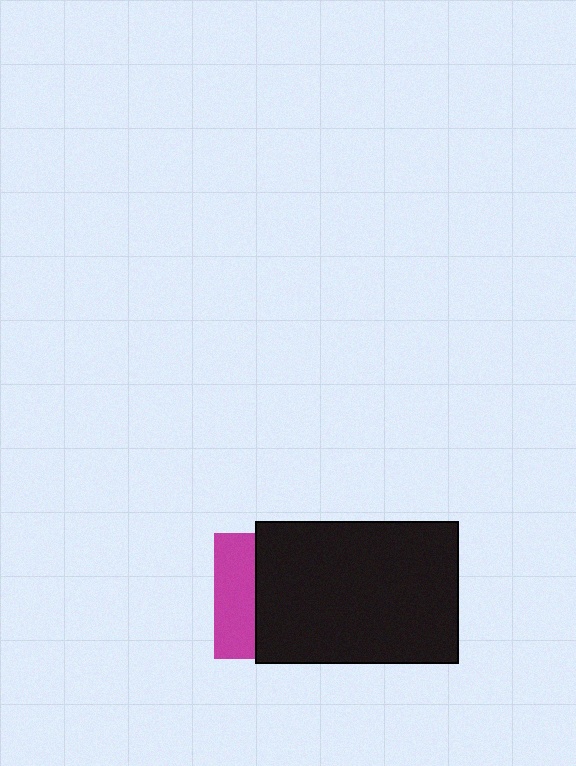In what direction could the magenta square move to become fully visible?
The magenta square could move left. That would shift it out from behind the black rectangle entirely.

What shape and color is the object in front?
The object in front is a black rectangle.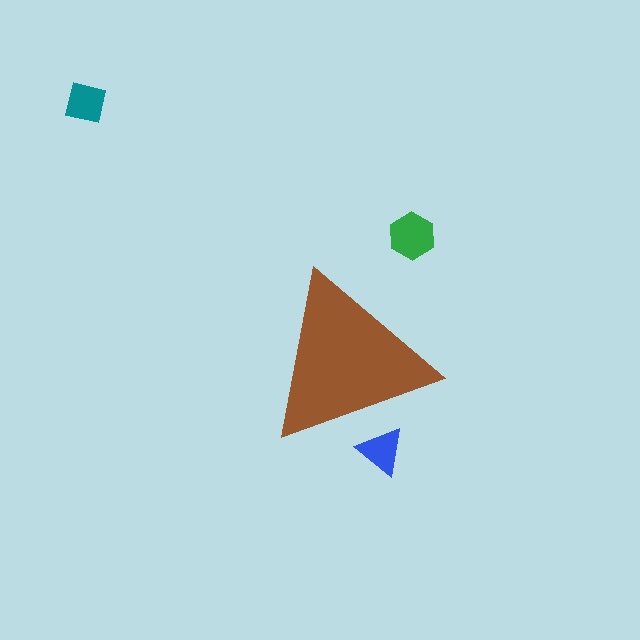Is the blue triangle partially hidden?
Yes, the blue triangle is partially hidden behind the brown triangle.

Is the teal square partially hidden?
No, the teal square is fully visible.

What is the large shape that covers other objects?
A brown triangle.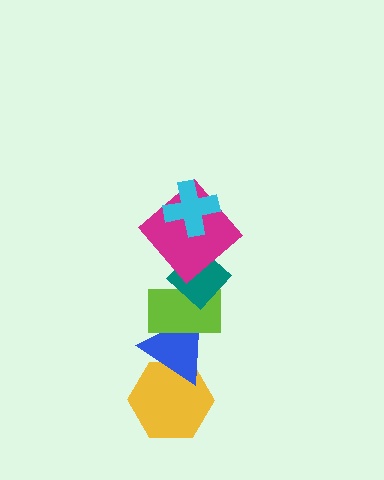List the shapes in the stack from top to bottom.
From top to bottom: the cyan cross, the magenta diamond, the teal diamond, the lime rectangle, the blue triangle, the yellow hexagon.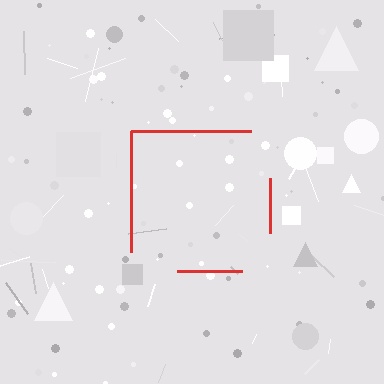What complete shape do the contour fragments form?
The contour fragments form a square.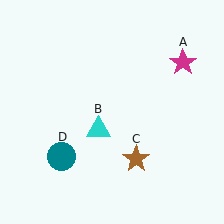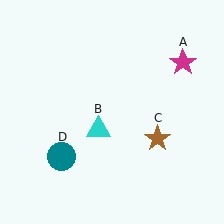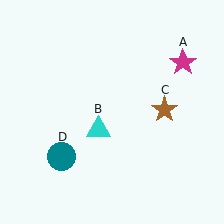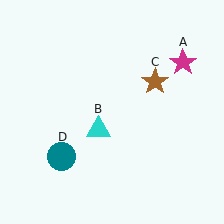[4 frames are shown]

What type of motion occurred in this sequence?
The brown star (object C) rotated counterclockwise around the center of the scene.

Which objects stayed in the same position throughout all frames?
Magenta star (object A) and cyan triangle (object B) and teal circle (object D) remained stationary.